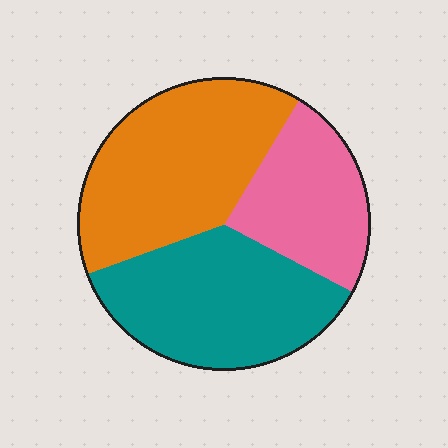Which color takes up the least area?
Pink, at roughly 25%.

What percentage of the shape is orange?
Orange takes up about two fifths (2/5) of the shape.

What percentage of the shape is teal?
Teal takes up about three eighths (3/8) of the shape.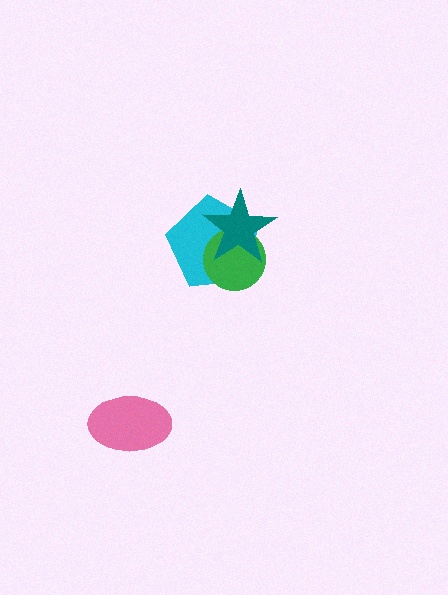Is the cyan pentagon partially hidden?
Yes, it is partially covered by another shape.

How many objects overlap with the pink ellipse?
0 objects overlap with the pink ellipse.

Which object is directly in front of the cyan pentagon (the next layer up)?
The green circle is directly in front of the cyan pentagon.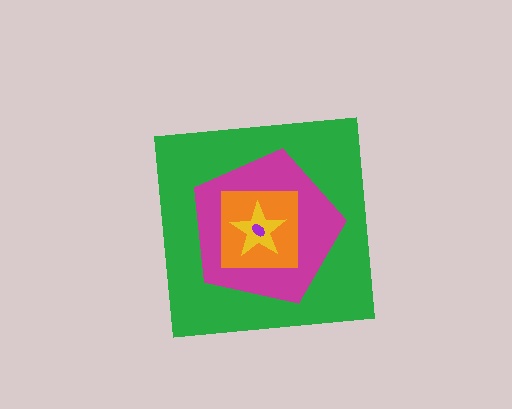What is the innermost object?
The purple ellipse.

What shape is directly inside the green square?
The magenta pentagon.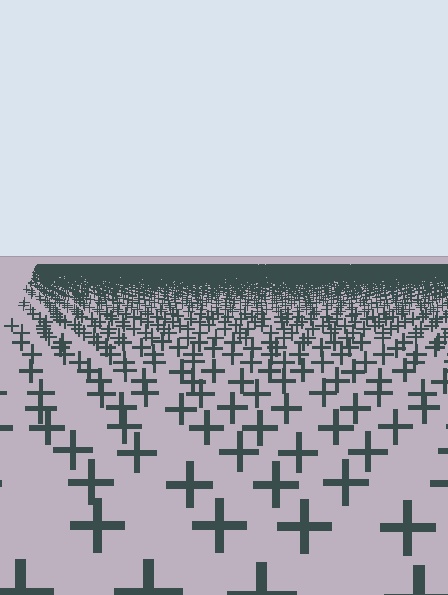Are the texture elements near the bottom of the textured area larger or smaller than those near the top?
Larger. Near the bottom, elements are closer to the viewer and appear at a bigger on-screen size.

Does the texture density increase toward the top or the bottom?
Density increases toward the top.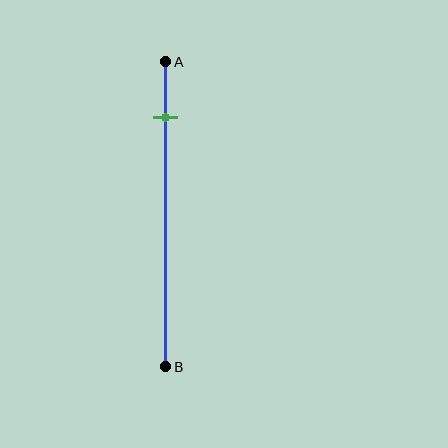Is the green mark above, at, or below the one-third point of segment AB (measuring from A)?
The green mark is above the one-third point of segment AB.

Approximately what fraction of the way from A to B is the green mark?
The green mark is approximately 20% of the way from A to B.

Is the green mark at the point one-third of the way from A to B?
No, the mark is at about 20% from A, not at the 33% one-third point.